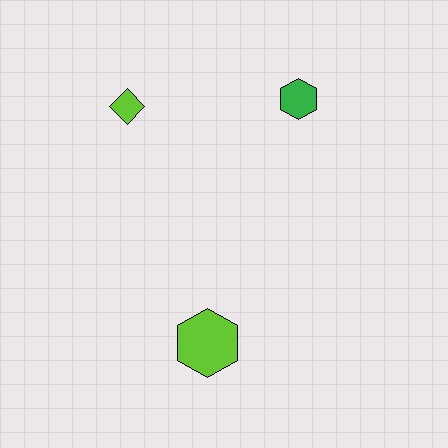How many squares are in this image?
There are no squares.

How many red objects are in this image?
There are no red objects.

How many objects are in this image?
There are 3 objects.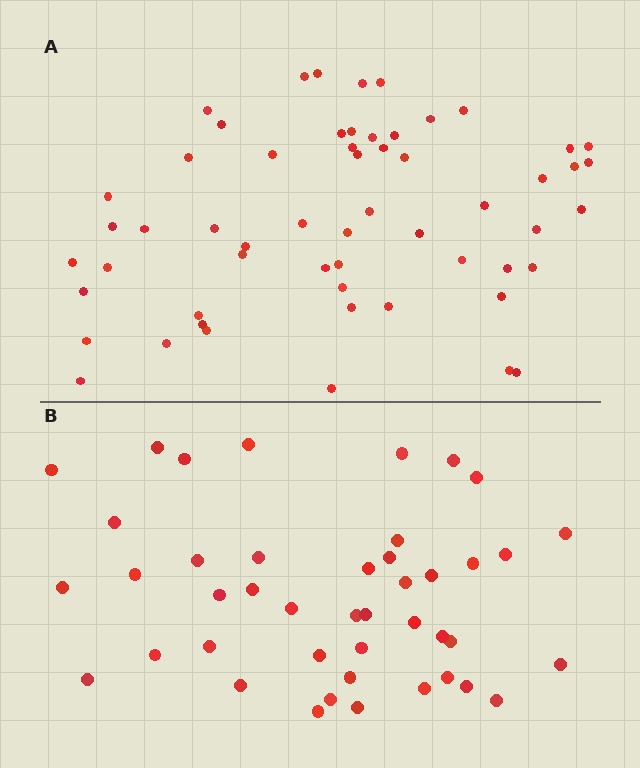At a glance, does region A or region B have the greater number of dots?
Region A (the top region) has more dots.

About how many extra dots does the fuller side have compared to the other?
Region A has approximately 15 more dots than region B.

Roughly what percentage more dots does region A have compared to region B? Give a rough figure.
About 35% more.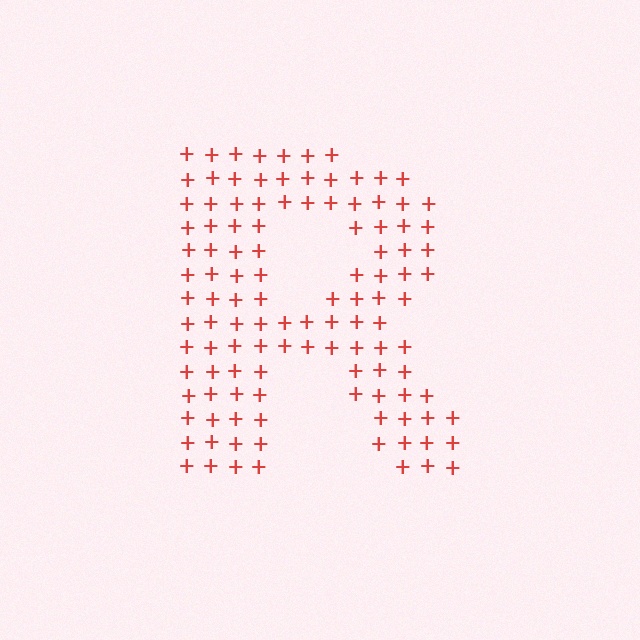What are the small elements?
The small elements are plus signs.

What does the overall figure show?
The overall figure shows the letter R.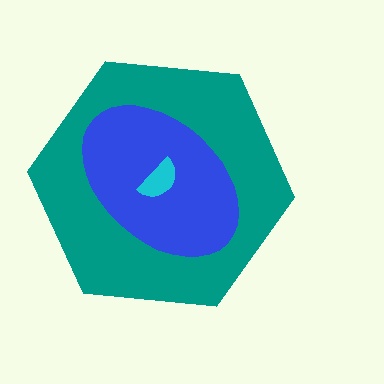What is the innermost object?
The cyan semicircle.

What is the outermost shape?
The teal hexagon.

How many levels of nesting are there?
3.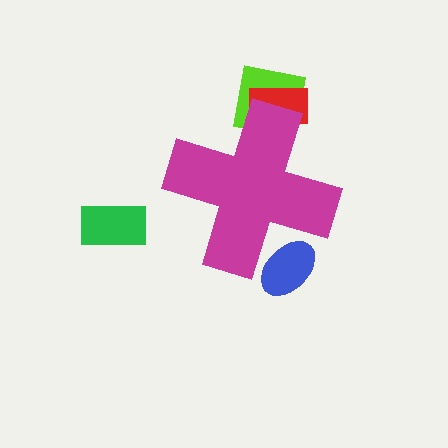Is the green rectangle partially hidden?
No, the green rectangle is fully visible.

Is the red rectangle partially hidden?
Yes, the red rectangle is partially hidden behind the magenta cross.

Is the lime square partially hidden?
Yes, the lime square is partially hidden behind the magenta cross.